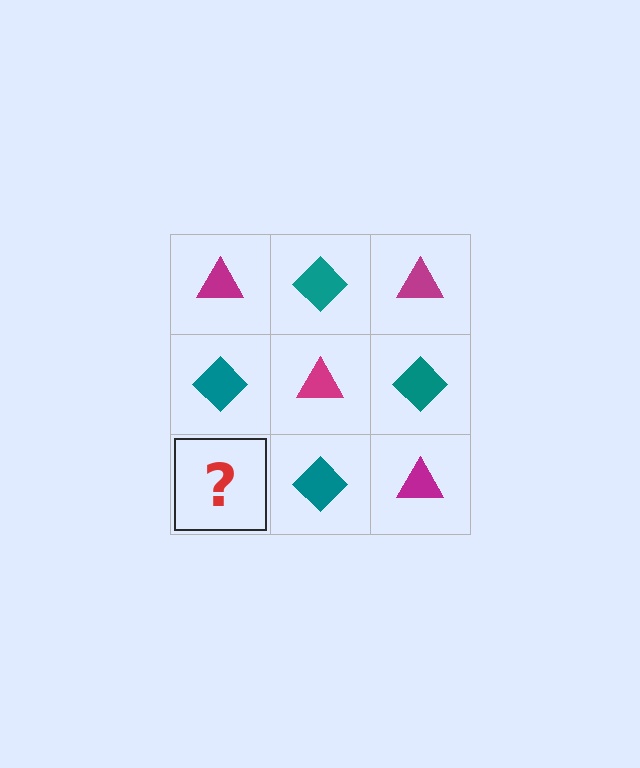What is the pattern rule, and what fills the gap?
The rule is that it alternates magenta triangle and teal diamond in a checkerboard pattern. The gap should be filled with a magenta triangle.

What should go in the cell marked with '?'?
The missing cell should contain a magenta triangle.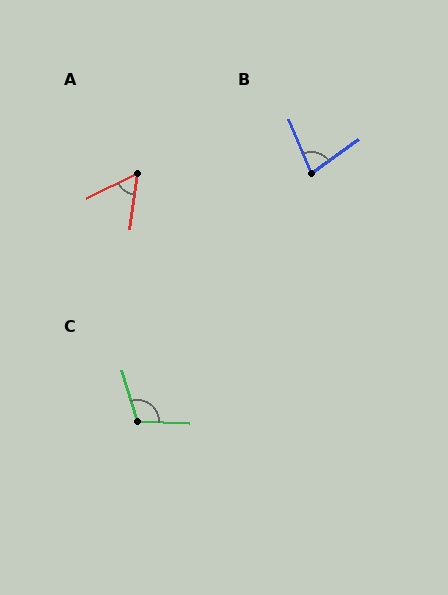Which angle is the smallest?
A, at approximately 57 degrees.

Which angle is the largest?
C, at approximately 109 degrees.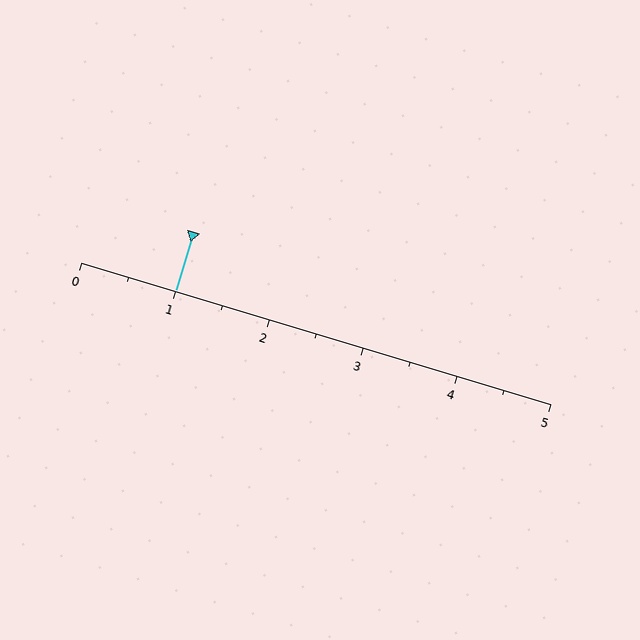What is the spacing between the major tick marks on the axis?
The major ticks are spaced 1 apart.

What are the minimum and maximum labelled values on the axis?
The axis runs from 0 to 5.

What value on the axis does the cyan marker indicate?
The marker indicates approximately 1.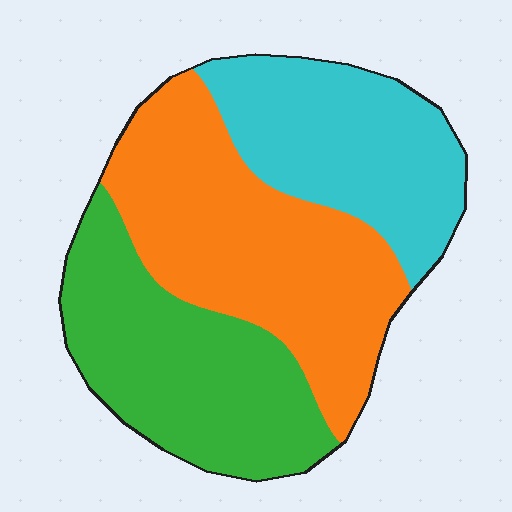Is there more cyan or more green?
Green.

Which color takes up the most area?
Orange, at roughly 40%.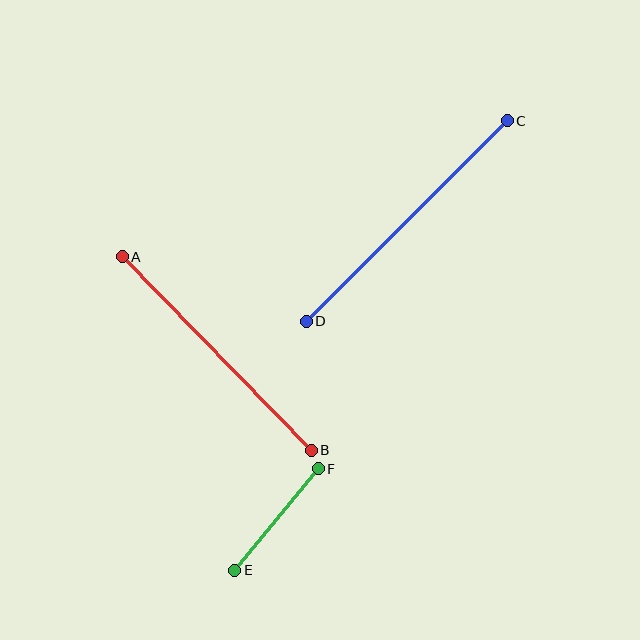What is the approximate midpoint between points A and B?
The midpoint is at approximately (217, 353) pixels.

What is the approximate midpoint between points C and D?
The midpoint is at approximately (407, 221) pixels.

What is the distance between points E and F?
The distance is approximately 132 pixels.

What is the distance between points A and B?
The distance is approximately 270 pixels.